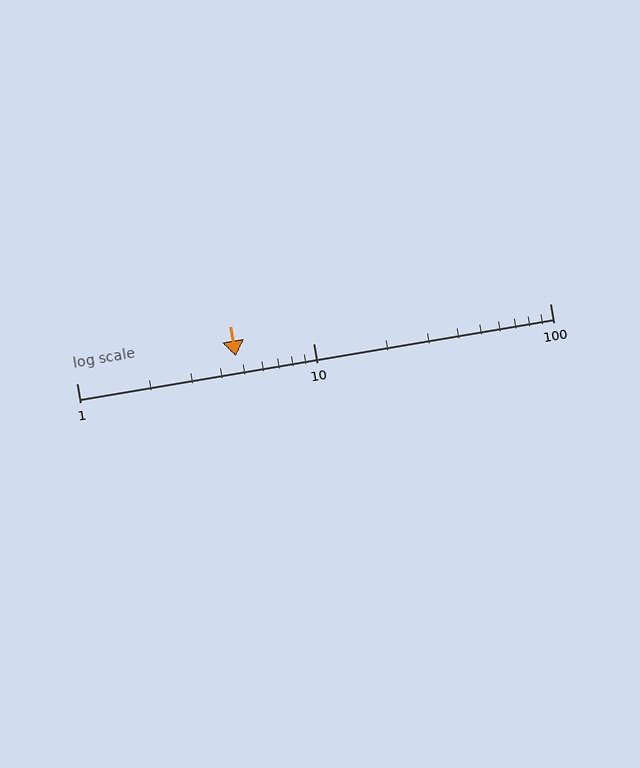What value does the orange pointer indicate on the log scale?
The pointer indicates approximately 4.7.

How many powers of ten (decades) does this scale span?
The scale spans 2 decades, from 1 to 100.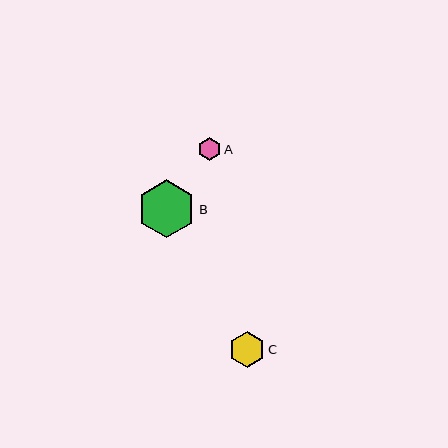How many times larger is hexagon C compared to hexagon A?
Hexagon C is approximately 1.6 times the size of hexagon A.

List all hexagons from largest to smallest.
From largest to smallest: B, C, A.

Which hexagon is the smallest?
Hexagon A is the smallest with a size of approximately 23 pixels.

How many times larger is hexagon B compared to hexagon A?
Hexagon B is approximately 2.5 times the size of hexagon A.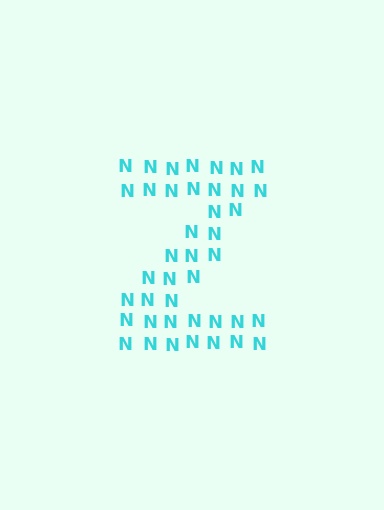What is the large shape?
The large shape is the letter Z.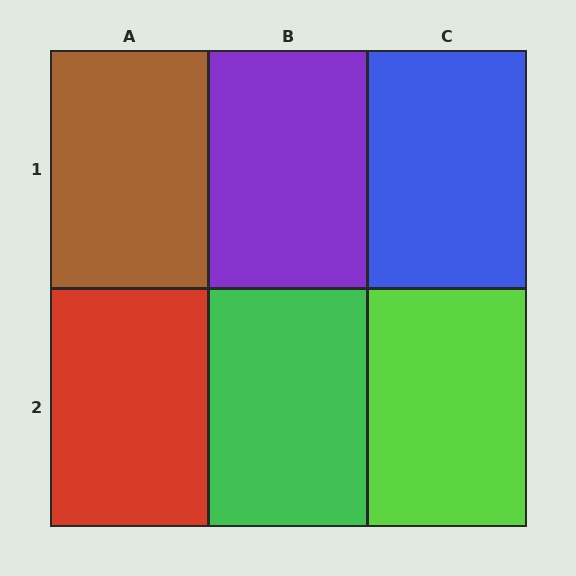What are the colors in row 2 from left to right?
Red, green, lime.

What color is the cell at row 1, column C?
Blue.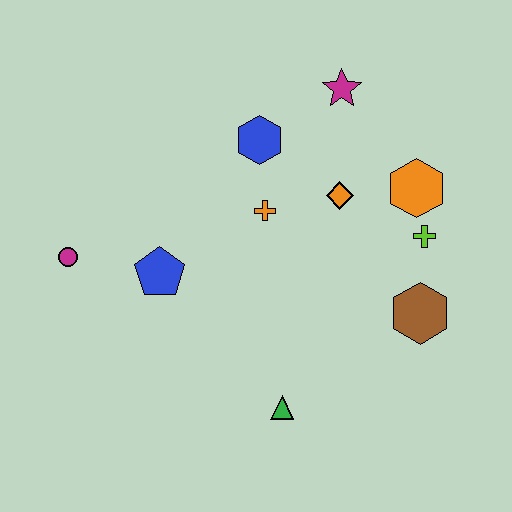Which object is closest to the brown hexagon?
The lime cross is closest to the brown hexagon.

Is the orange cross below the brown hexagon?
No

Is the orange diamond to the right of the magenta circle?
Yes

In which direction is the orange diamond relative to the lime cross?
The orange diamond is to the left of the lime cross.